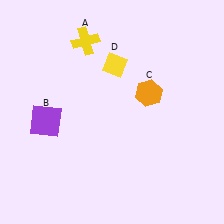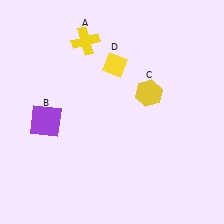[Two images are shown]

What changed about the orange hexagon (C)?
In Image 1, C is orange. In Image 2, it changed to yellow.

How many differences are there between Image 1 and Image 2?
There is 1 difference between the two images.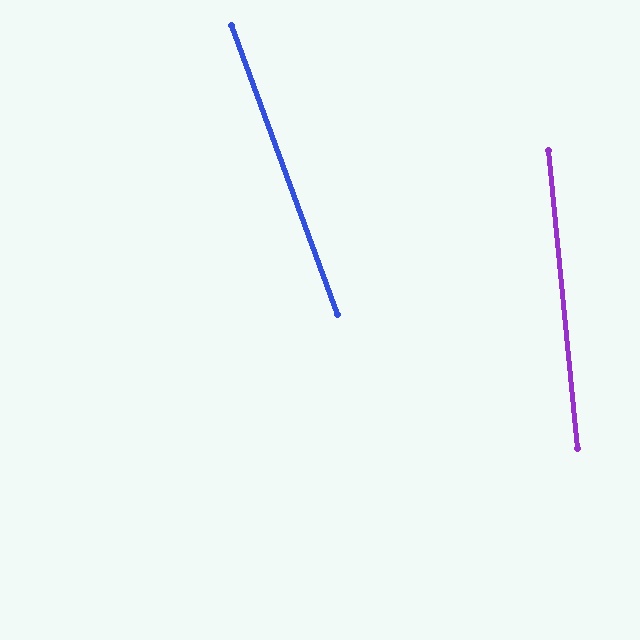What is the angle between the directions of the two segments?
Approximately 15 degrees.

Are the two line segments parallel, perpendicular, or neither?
Neither parallel nor perpendicular — they differ by about 15°.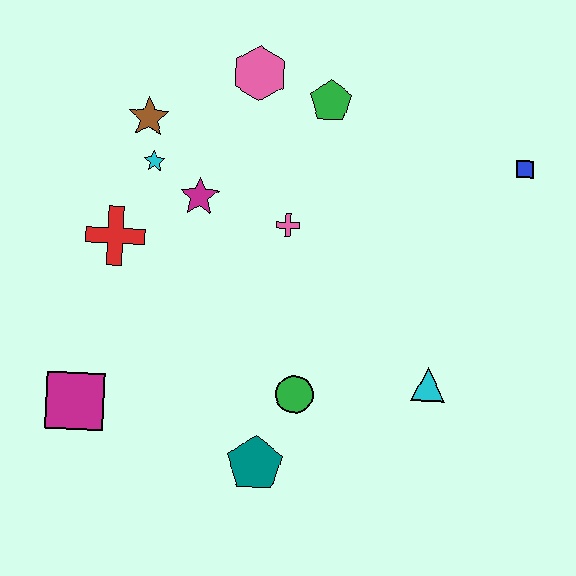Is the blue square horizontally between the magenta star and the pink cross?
No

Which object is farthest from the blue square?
The magenta square is farthest from the blue square.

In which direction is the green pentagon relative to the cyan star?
The green pentagon is to the right of the cyan star.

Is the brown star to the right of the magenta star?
No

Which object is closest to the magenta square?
The red cross is closest to the magenta square.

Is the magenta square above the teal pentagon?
Yes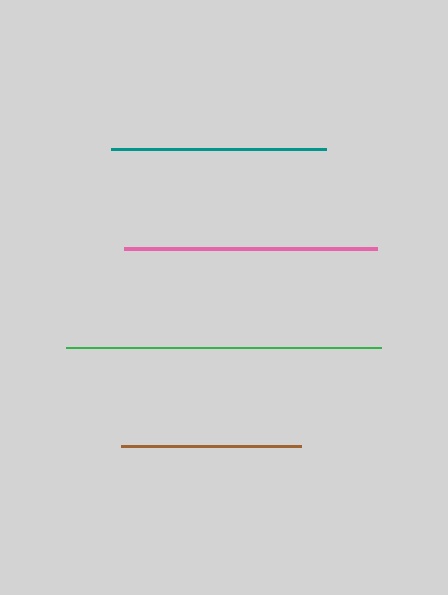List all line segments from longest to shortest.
From longest to shortest: green, pink, teal, brown.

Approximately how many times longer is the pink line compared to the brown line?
The pink line is approximately 1.4 times the length of the brown line.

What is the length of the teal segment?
The teal segment is approximately 215 pixels long.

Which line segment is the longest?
The green line is the longest at approximately 315 pixels.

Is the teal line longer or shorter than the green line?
The green line is longer than the teal line.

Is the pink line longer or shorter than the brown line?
The pink line is longer than the brown line.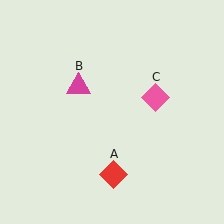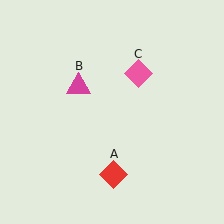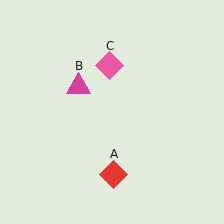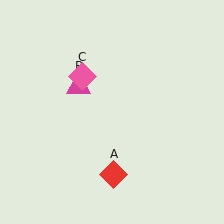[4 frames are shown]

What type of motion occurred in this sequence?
The pink diamond (object C) rotated counterclockwise around the center of the scene.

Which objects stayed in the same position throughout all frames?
Red diamond (object A) and magenta triangle (object B) remained stationary.